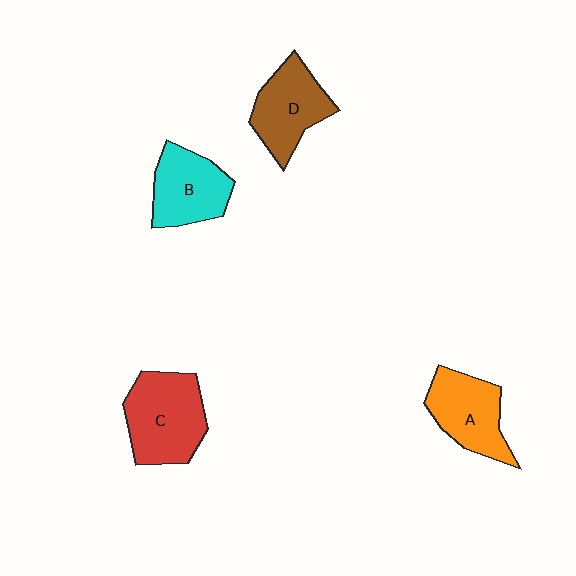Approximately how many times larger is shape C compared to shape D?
Approximately 1.2 times.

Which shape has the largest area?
Shape C (red).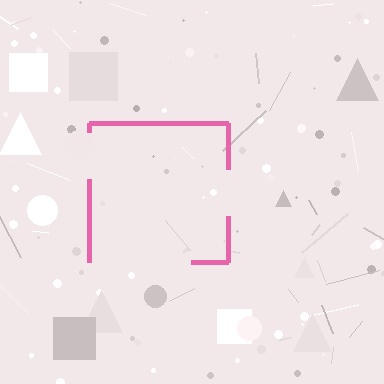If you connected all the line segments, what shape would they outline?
They would outline a square.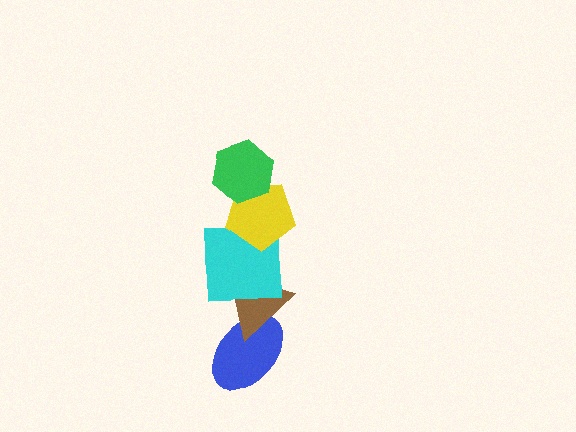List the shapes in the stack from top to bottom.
From top to bottom: the green hexagon, the yellow pentagon, the cyan square, the brown triangle, the blue ellipse.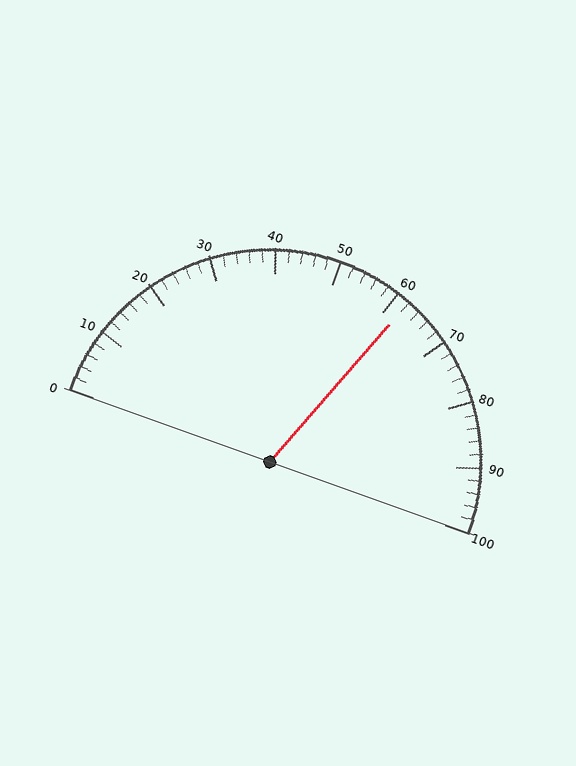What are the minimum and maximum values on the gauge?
The gauge ranges from 0 to 100.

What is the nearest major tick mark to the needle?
The nearest major tick mark is 60.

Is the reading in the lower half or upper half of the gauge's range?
The reading is in the upper half of the range (0 to 100).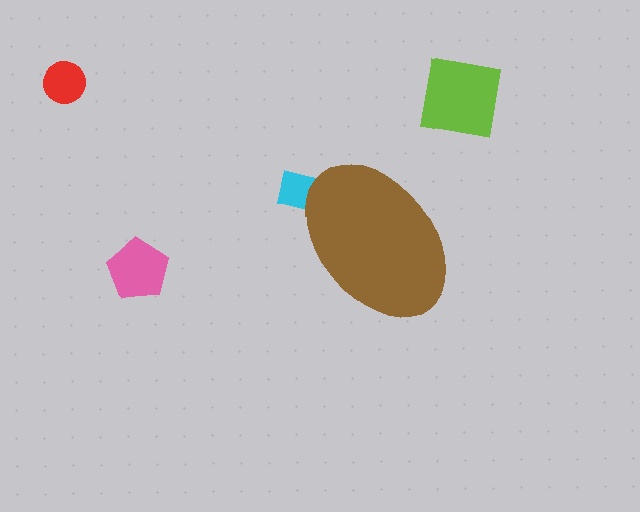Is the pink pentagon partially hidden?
No, the pink pentagon is fully visible.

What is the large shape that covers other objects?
A brown ellipse.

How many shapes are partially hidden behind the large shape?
1 shape is partially hidden.